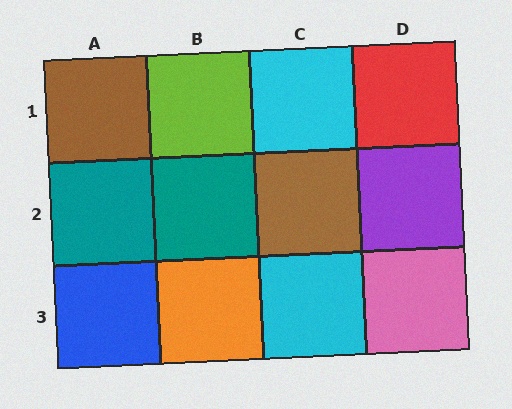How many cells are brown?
2 cells are brown.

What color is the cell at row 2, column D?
Purple.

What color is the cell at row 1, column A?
Brown.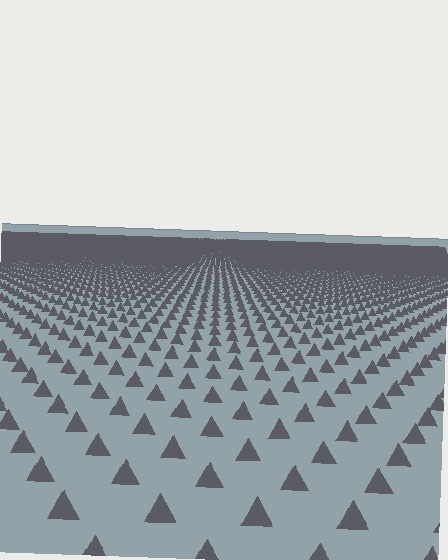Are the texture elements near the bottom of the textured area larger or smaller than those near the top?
Larger. Near the bottom, elements are closer to the viewer and appear at a bigger on-screen size.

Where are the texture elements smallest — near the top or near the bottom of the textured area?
Near the top.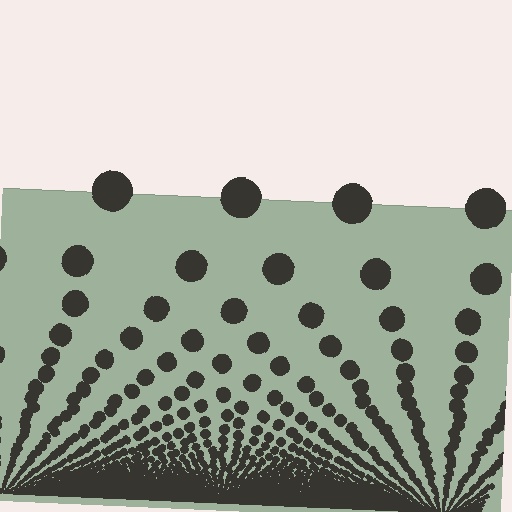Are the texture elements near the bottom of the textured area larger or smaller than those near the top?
Smaller. The gradient is inverted — elements near the bottom are smaller and denser.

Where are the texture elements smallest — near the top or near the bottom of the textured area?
Near the bottom.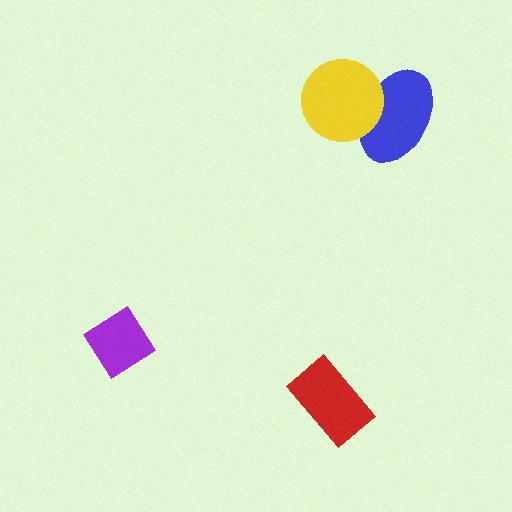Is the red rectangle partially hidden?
No, no other shape covers it.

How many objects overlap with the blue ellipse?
1 object overlaps with the blue ellipse.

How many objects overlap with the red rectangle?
0 objects overlap with the red rectangle.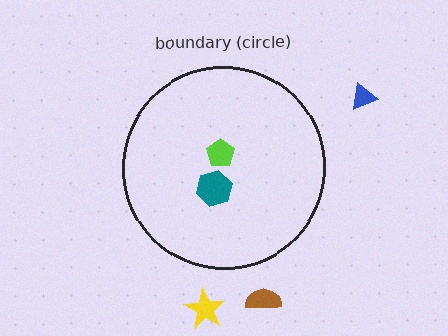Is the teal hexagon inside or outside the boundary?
Inside.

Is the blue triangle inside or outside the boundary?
Outside.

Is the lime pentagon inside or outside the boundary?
Inside.